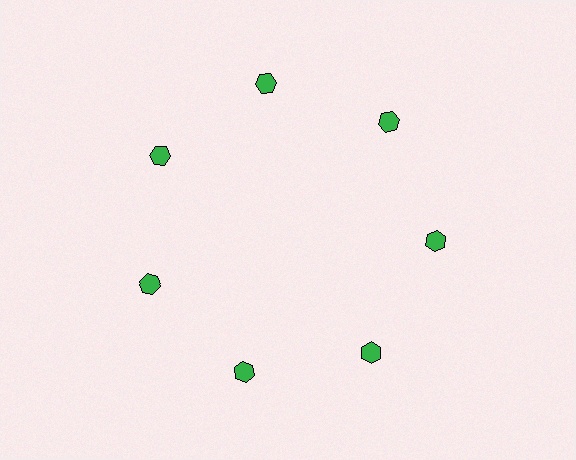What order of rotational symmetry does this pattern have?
This pattern has 7-fold rotational symmetry.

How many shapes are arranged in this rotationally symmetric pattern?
There are 7 shapes, arranged in 7 groups of 1.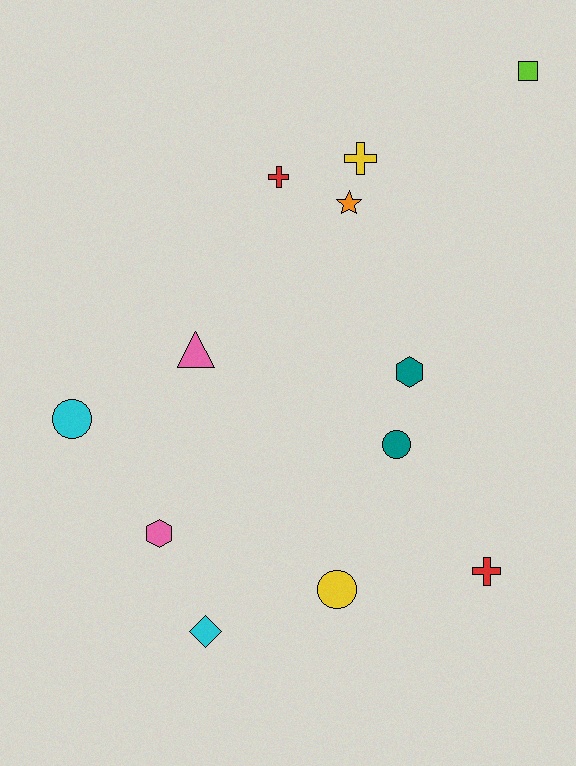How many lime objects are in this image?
There is 1 lime object.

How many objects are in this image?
There are 12 objects.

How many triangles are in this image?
There is 1 triangle.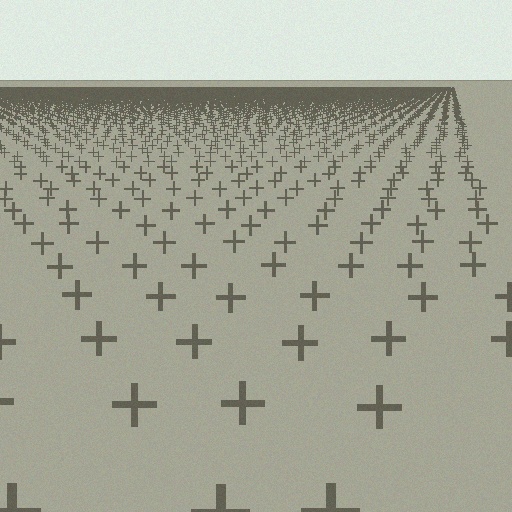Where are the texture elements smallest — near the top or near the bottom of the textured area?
Near the top.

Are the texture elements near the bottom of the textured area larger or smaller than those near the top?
Larger. Near the bottom, elements are closer to the viewer and appear at a bigger on-screen size.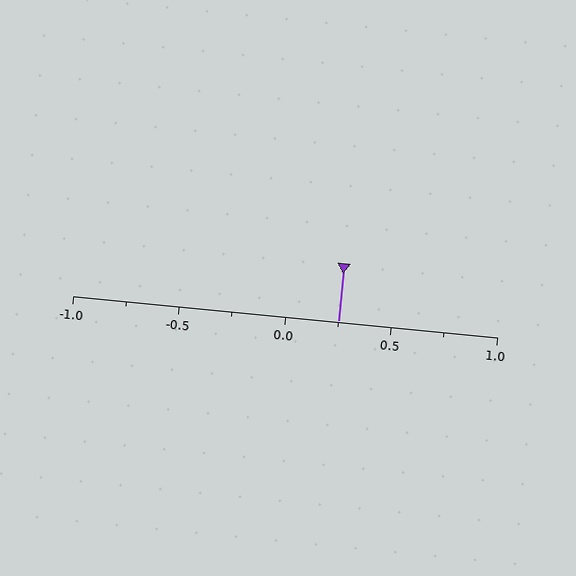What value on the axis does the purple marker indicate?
The marker indicates approximately 0.25.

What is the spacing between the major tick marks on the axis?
The major ticks are spaced 0.5 apart.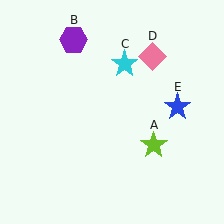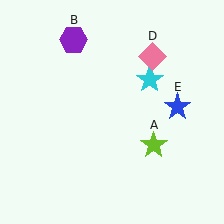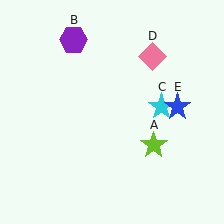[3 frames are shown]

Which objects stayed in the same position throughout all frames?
Lime star (object A) and purple hexagon (object B) and pink diamond (object D) and blue star (object E) remained stationary.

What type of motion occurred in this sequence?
The cyan star (object C) rotated clockwise around the center of the scene.